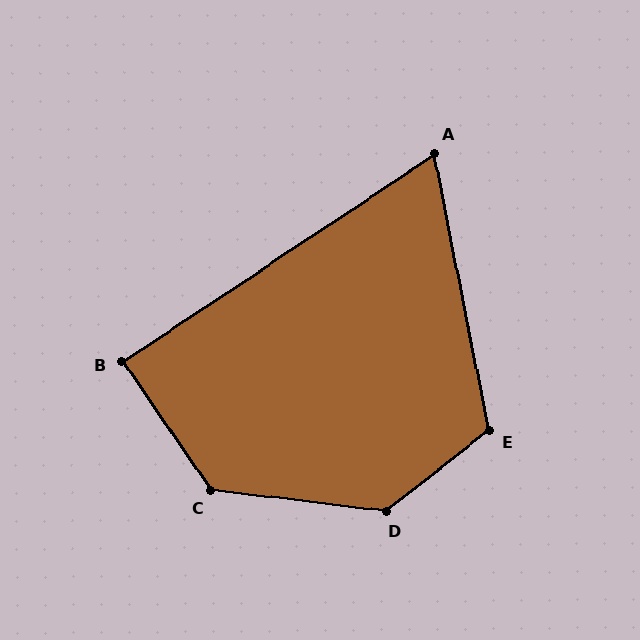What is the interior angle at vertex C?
Approximately 131 degrees (obtuse).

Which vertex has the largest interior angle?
D, at approximately 135 degrees.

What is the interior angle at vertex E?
Approximately 117 degrees (obtuse).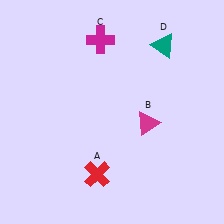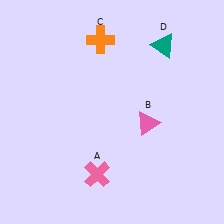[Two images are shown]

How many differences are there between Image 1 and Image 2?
There are 3 differences between the two images.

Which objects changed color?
A changed from red to pink. B changed from magenta to pink. C changed from magenta to orange.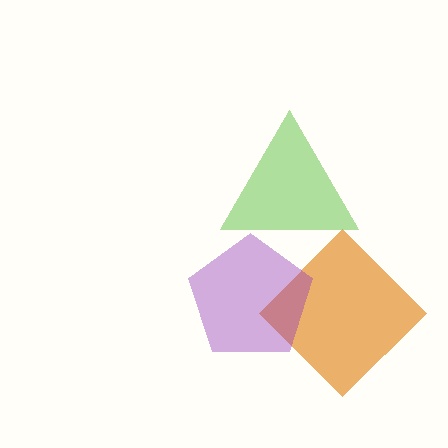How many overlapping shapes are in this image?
There are 3 overlapping shapes in the image.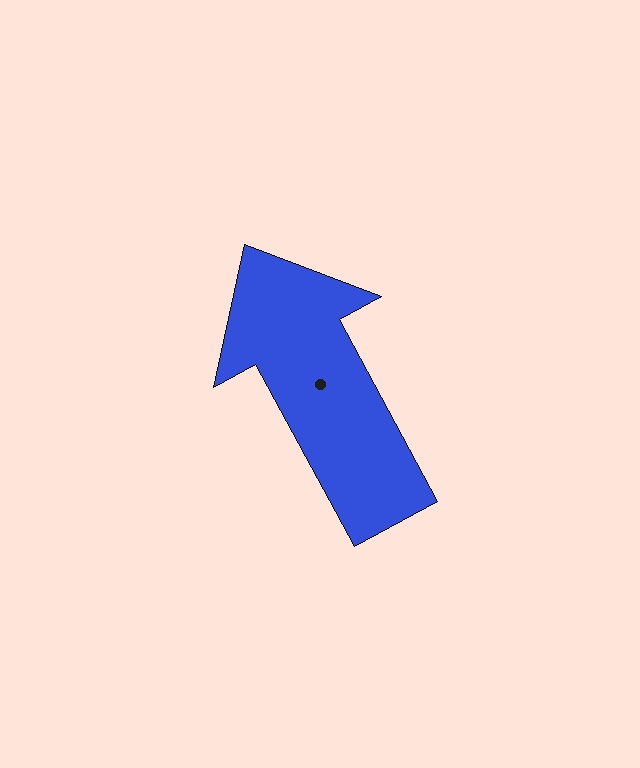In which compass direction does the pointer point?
Northwest.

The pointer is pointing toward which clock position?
Roughly 11 o'clock.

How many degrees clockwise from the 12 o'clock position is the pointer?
Approximately 331 degrees.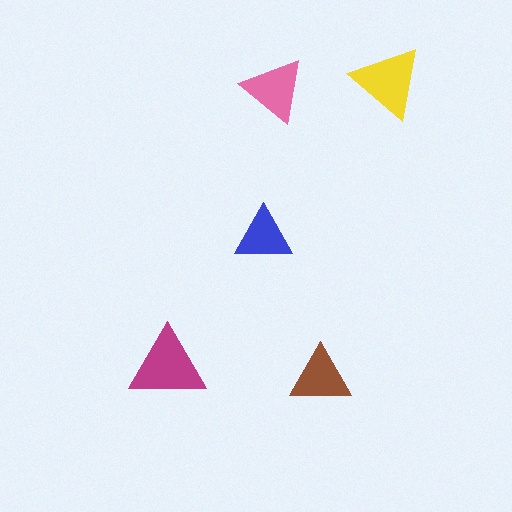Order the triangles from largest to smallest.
the magenta one, the yellow one, the pink one, the brown one, the blue one.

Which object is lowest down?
The brown triangle is bottommost.